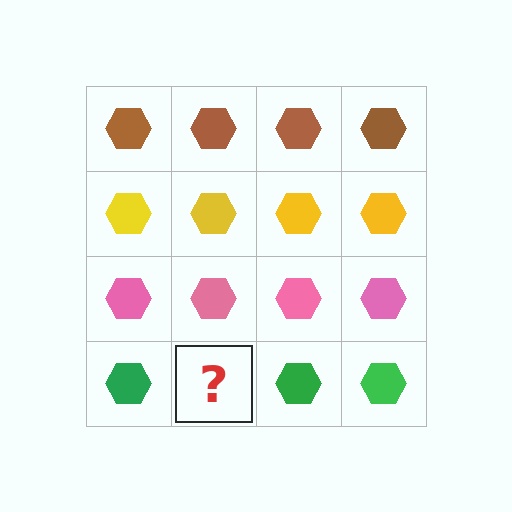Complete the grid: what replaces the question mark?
The question mark should be replaced with a green hexagon.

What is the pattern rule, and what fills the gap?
The rule is that each row has a consistent color. The gap should be filled with a green hexagon.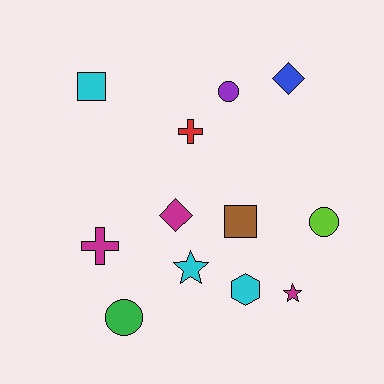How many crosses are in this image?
There are 2 crosses.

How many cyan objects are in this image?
There are 3 cyan objects.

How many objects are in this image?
There are 12 objects.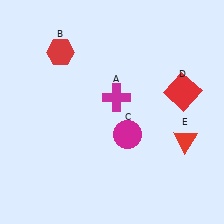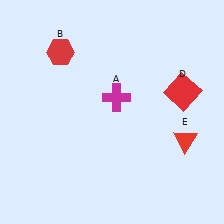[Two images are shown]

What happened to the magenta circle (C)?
The magenta circle (C) was removed in Image 2. It was in the bottom-right area of Image 1.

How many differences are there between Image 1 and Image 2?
There is 1 difference between the two images.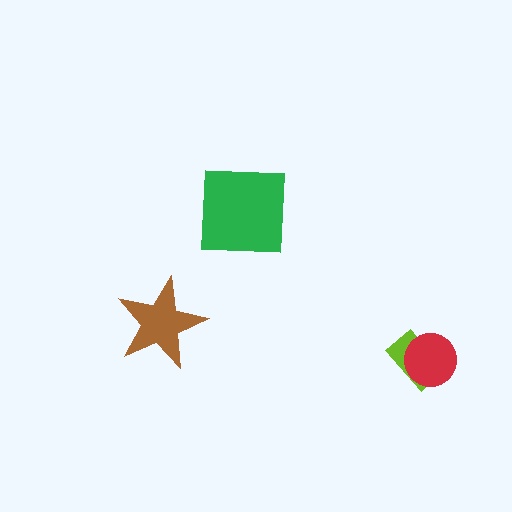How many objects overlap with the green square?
0 objects overlap with the green square.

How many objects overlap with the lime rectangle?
1 object overlaps with the lime rectangle.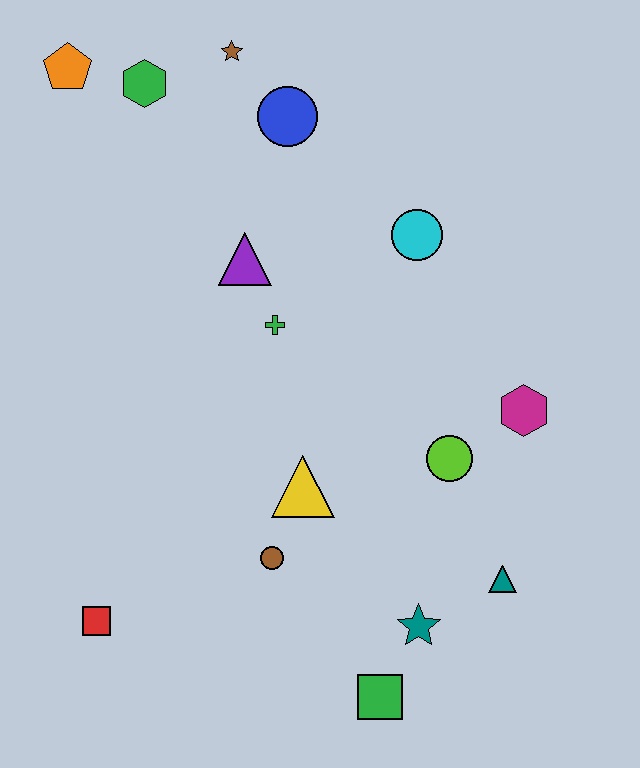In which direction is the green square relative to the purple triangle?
The green square is below the purple triangle.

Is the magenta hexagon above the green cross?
No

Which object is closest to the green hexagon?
The orange pentagon is closest to the green hexagon.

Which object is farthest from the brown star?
The green square is farthest from the brown star.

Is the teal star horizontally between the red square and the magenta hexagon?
Yes